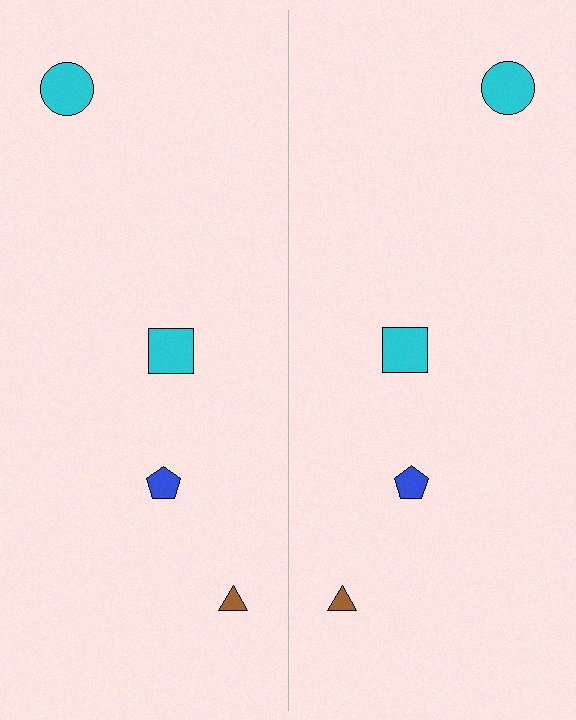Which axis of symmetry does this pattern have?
The pattern has a vertical axis of symmetry running through the center of the image.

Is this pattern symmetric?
Yes, this pattern has bilateral (reflection) symmetry.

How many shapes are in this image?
There are 8 shapes in this image.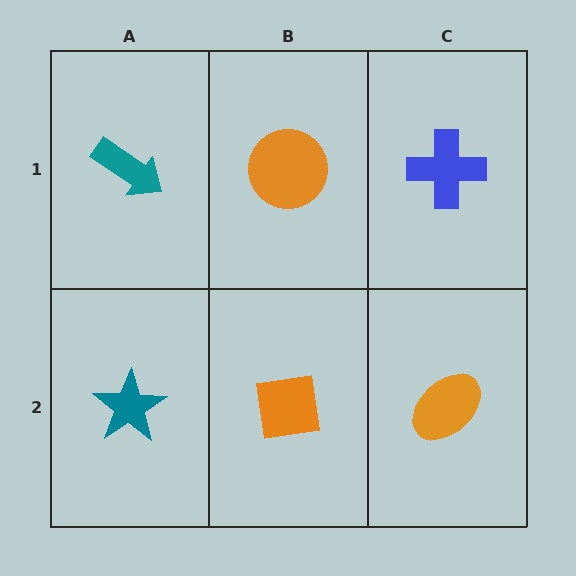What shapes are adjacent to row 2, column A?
A teal arrow (row 1, column A), an orange square (row 2, column B).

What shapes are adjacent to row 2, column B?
An orange circle (row 1, column B), a teal star (row 2, column A), an orange ellipse (row 2, column C).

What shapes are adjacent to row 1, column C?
An orange ellipse (row 2, column C), an orange circle (row 1, column B).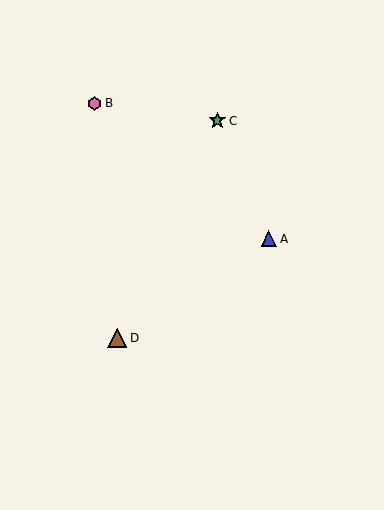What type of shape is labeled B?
Shape B is a pink hexagon.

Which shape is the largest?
The brown triangle (labeled D) is the largest.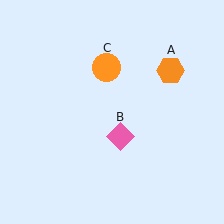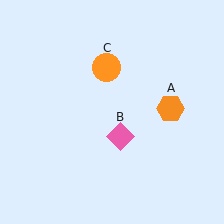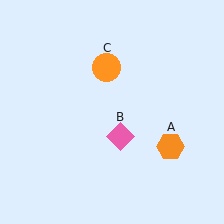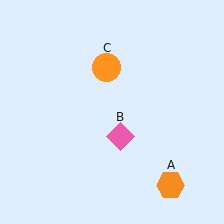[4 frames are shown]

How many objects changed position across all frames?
1 object changed position: orange hexagon (object A).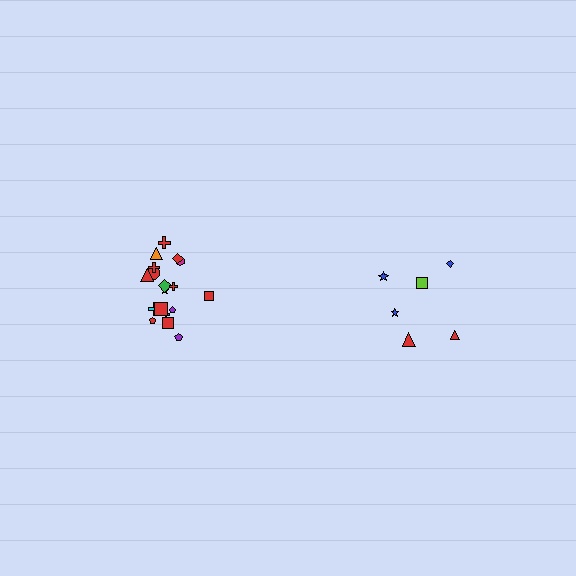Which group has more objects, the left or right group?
The left group.